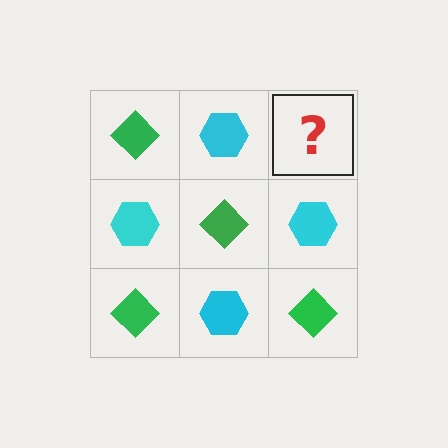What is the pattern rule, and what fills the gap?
The rule is that it alternates green diamond and cyan hexagon in a checkerboard pattern. The gap should be filled with a green diamond.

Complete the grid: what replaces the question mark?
The question mark should be replaced with a green diamond.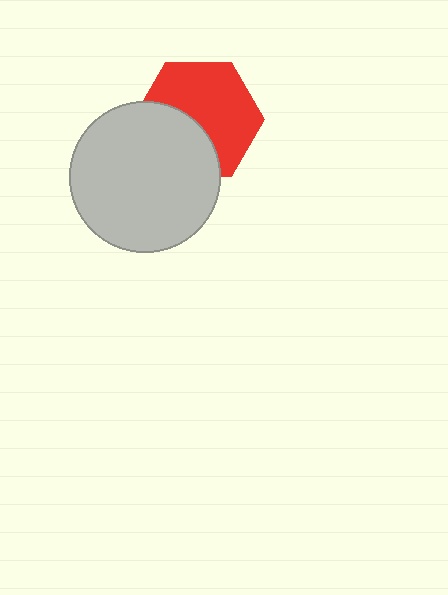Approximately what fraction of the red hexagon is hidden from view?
Roughly 39% of the red hexagon is hidden behind the light gray circle.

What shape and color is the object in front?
The object in front is a light gray circle.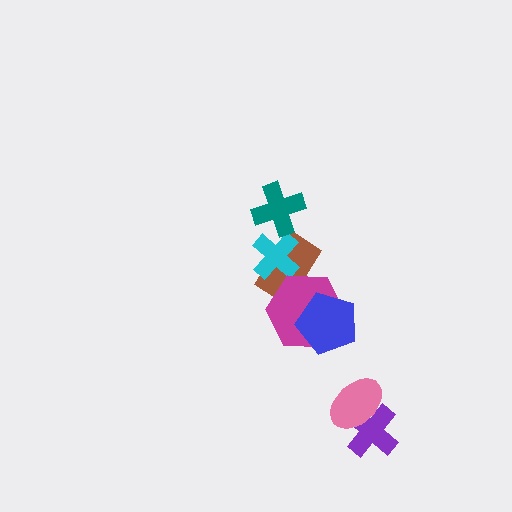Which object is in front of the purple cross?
The pink ellipse is in front of the purple cross.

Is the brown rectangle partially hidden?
Yes, it is partially covered by another shape.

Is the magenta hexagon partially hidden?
Yes, it is partially covered by another shape.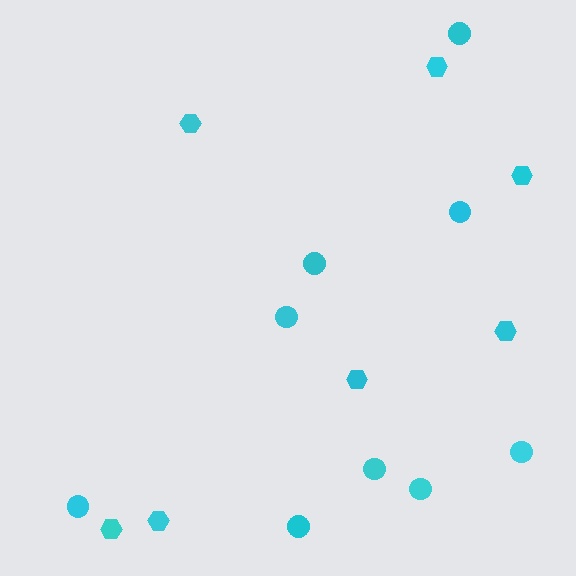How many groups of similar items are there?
There are 2 groups: one group of circles (9) and one group of hexagons (7).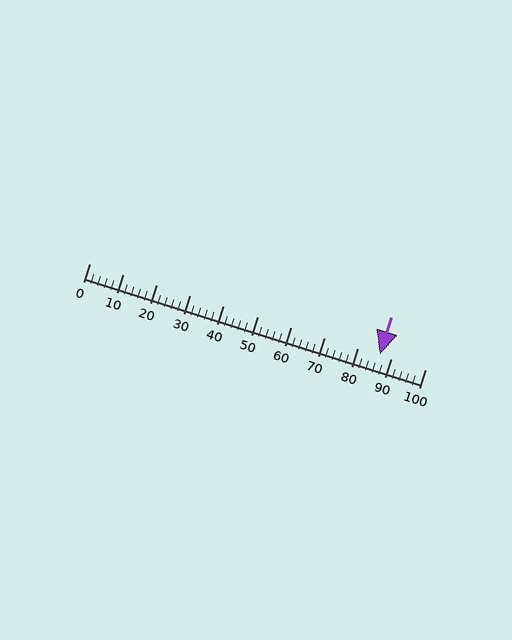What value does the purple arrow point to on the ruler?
The purple arrow points to approximately 87.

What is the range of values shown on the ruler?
The ruler shows values from 0 to 100.